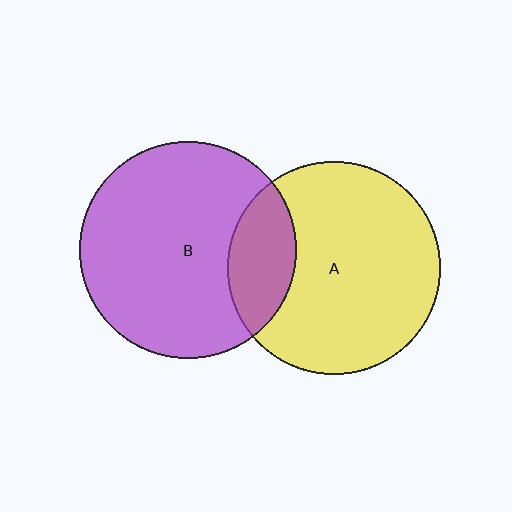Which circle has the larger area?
Circle B (purple).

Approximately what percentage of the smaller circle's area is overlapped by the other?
Approximately 20%.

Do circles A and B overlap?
Yes.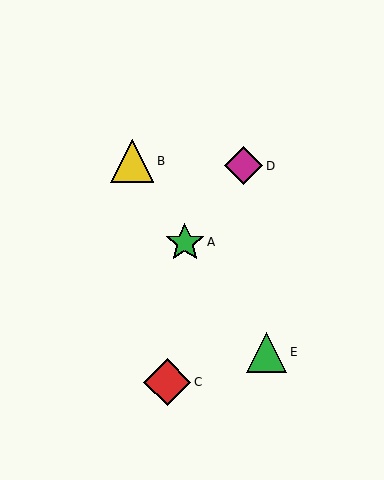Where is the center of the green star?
The center of the green star is at (185, 242).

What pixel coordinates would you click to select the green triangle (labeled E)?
Click at (267, 352) to select the green triangle E.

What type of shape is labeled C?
Shape C is a red diamond.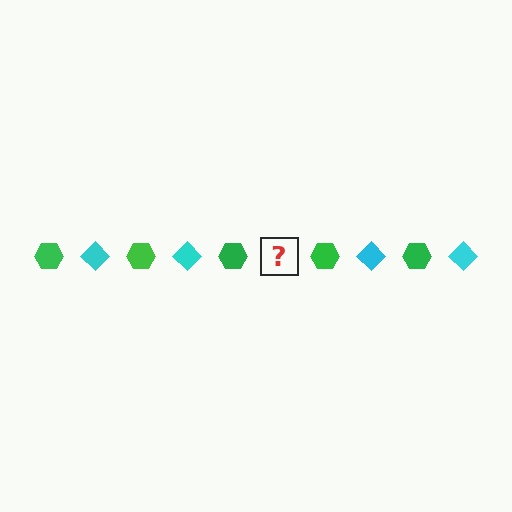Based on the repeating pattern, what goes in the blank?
The blank should be a cyan diamond.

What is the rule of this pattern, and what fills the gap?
The rule is that the pattern alternates between green hexagon and cyan diamond. The gap should be filled with a cyan diamond.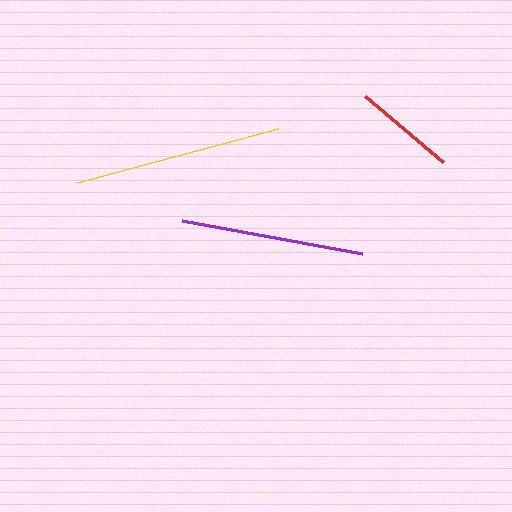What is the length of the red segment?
The red segment is approximately 102 pixels long.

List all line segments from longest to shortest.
From longest to shortest: yellow, purple, red.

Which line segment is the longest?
The yellow line is the longest at approximately 207 pixels.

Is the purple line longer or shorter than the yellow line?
The yellow line is longer than the purple line.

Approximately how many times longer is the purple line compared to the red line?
The purple line is approximately 1.8 times the length of the red line.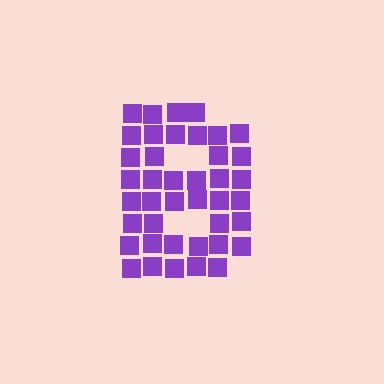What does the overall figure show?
The overall figure shows the letter B.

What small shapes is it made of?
It is made of small squares.